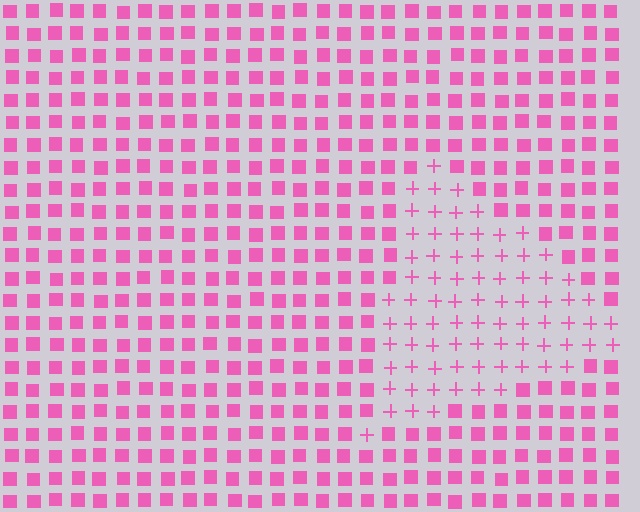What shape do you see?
I see a triangle.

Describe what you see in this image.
The image is filled with small pink elements arranged in a uniform grid. A triangle-shaped region contains plus signs, while the surrounding area contains squares. The boundary is defined purely by the change in element shape.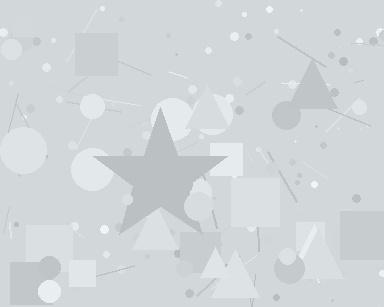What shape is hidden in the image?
A star is hidden in the image.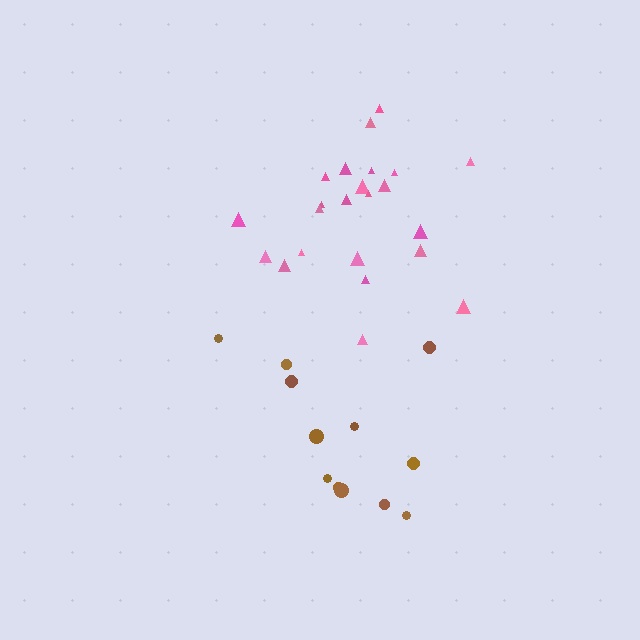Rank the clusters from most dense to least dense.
pink, brown.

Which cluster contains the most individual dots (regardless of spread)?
Pink (23).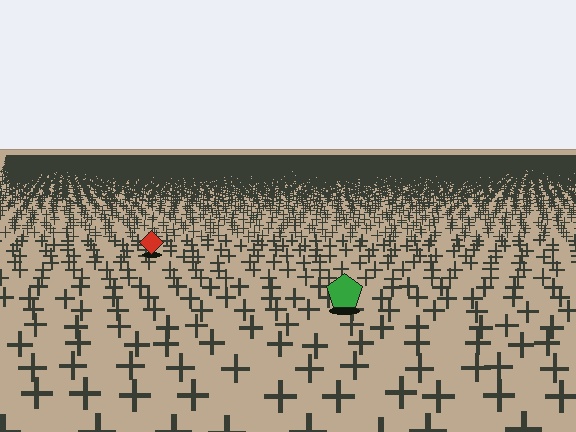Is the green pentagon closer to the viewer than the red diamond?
Yes. The green pentagon is closer — you can tell from the texture gradient: the ground texture is coarser near it.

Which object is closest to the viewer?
The green pentagon is closest. The texture marks near it are larger and more spread out.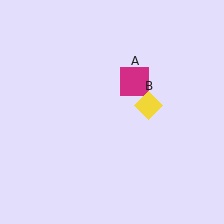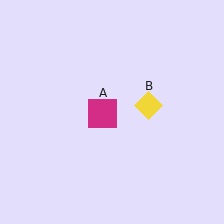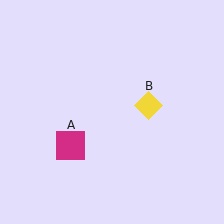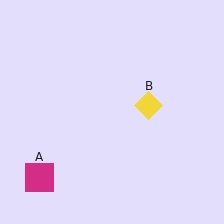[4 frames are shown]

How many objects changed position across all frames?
1 object changed position: magenta square (object A).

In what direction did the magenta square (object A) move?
The magenta square (object A) moved down and to the left.